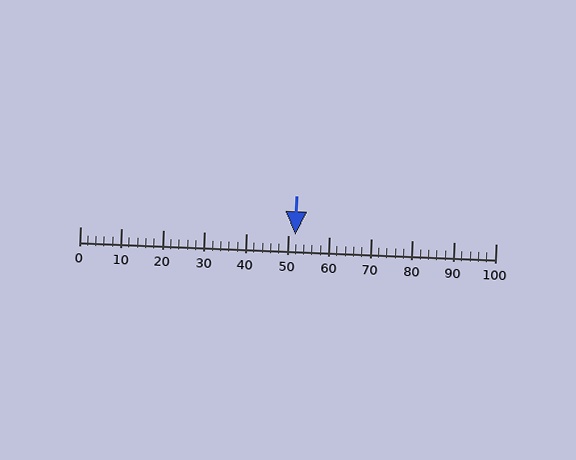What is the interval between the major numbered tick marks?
The major tick marks are spaced 10 units apart.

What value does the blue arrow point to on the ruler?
The blue arrow points to approximately 52.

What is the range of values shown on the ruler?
The ruler shows values from 0 to 100.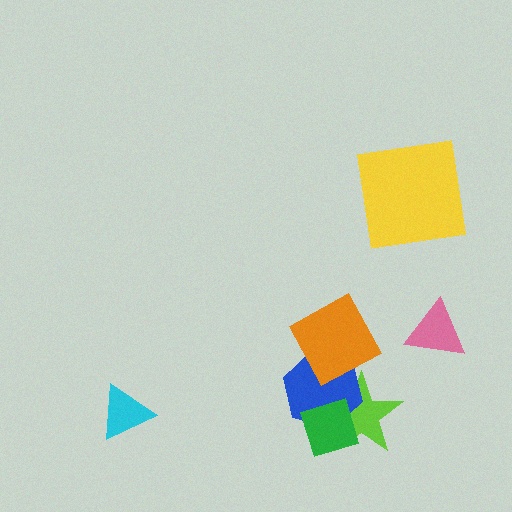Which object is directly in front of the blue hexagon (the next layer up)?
The orange diamond is directly in front of the blue hexagon.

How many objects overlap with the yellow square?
0 objects overlap with the yellow square.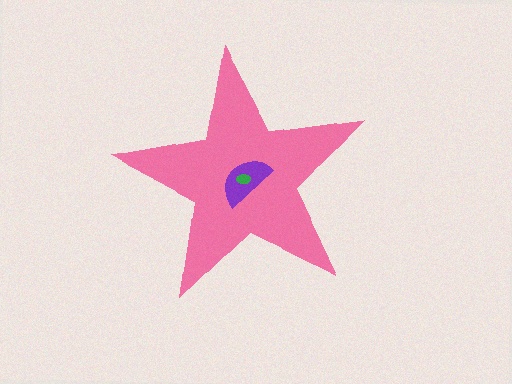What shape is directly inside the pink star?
The purple semicircle.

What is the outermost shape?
The pink star.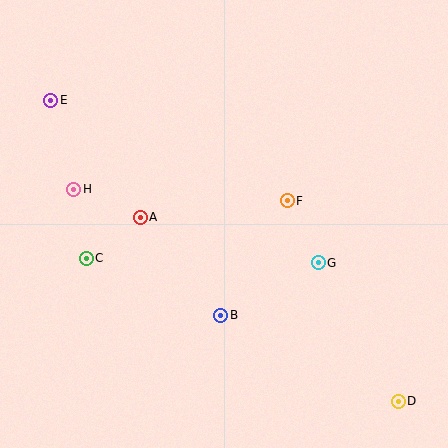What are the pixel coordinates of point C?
Point C is at (86, 258).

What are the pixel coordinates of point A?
Point A is at (140, 217).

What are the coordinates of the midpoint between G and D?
The midpoint between G and D is at (358, 332).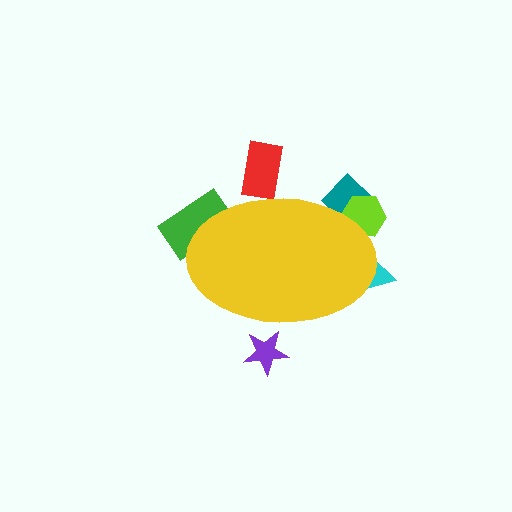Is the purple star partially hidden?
Yes, the purple star is partially hidden behind the yellow ellipse.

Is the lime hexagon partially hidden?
Yes, the lime hexagon is partially hidden behind the yellow ellipse.